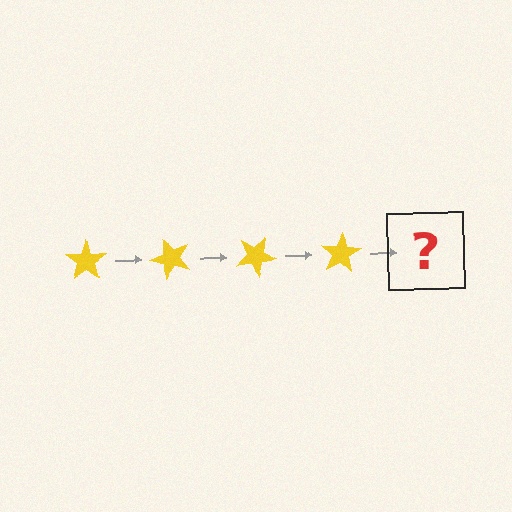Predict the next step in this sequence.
The next step is a yellow star rotated 200 degrees.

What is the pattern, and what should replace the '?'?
The pattern is that the star rotates 50 degrees each step. The '?' should be a yellow star rotated 200 degrees.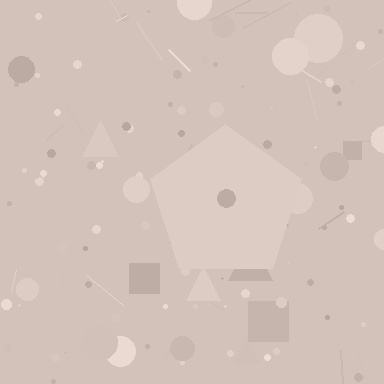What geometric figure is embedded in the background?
A pentagon is embedded in the background.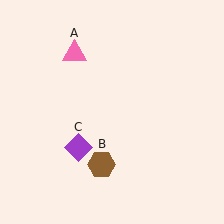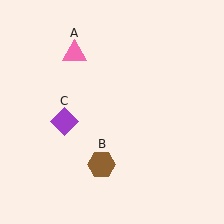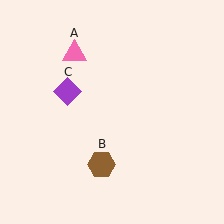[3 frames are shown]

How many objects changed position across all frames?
1 object changed position: purple diamond (object C).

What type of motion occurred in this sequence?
The purple diamond (object C) rotated clockwise around the center of the scene.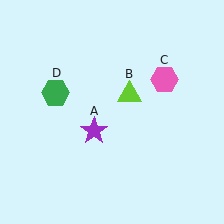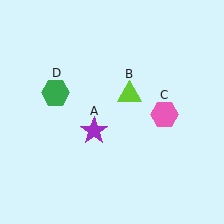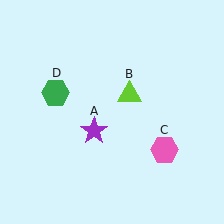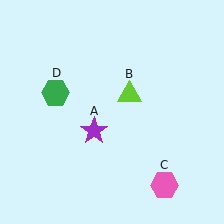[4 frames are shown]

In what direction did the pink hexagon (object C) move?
The pink hexagon (object C) moved down.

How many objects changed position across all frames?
1 object changed position: pink hexagon (object C).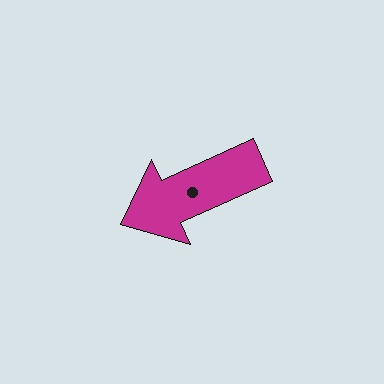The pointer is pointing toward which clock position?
Roughly 8 o'clock.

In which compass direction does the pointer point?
Southwest.